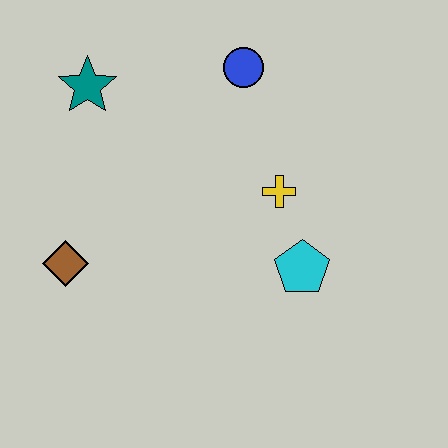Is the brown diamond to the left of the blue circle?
Yes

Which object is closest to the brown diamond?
The teal star is closest to the brown diamond.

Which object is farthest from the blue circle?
The brown diamond is farthest from the blue circle.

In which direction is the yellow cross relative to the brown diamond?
The yellow cross is to the right of the brown diamond.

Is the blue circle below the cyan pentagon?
No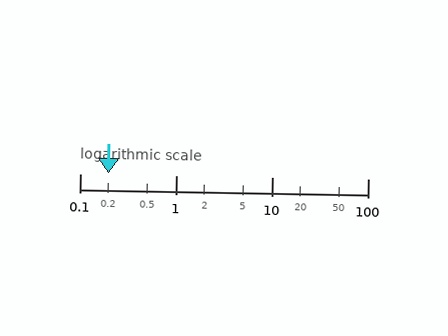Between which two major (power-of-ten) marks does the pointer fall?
The pointer is between 0.1 and 1.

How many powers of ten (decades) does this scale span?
The scale spans 3 decades, from 0.1 to 100.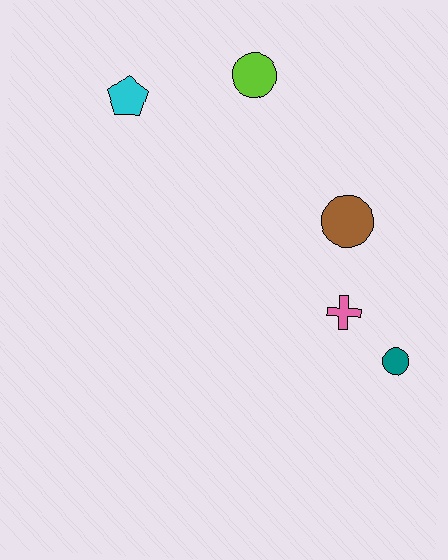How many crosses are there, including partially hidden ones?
There is 1 cross.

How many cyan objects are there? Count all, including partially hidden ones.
There is 1 cyan object.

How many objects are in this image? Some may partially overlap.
There are 5 objects.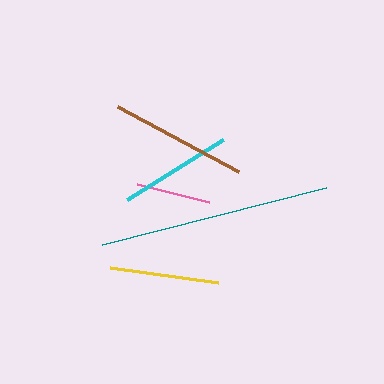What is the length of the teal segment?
The teal segment is approximately 230 pixels long.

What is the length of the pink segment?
The pink segment is approximately 74 pixels long.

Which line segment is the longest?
The teal line is the longest at approximately 230 pixels.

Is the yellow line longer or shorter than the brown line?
The brown line is longer than the yellow line.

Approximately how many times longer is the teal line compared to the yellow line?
The teal line is approximately 2.1 times the length of the yellow line.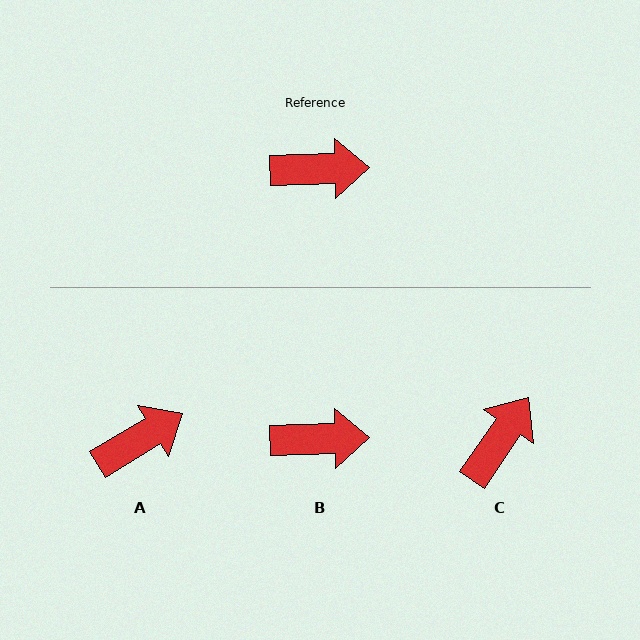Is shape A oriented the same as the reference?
No, it is off by about 29 degrees.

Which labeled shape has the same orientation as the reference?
B.